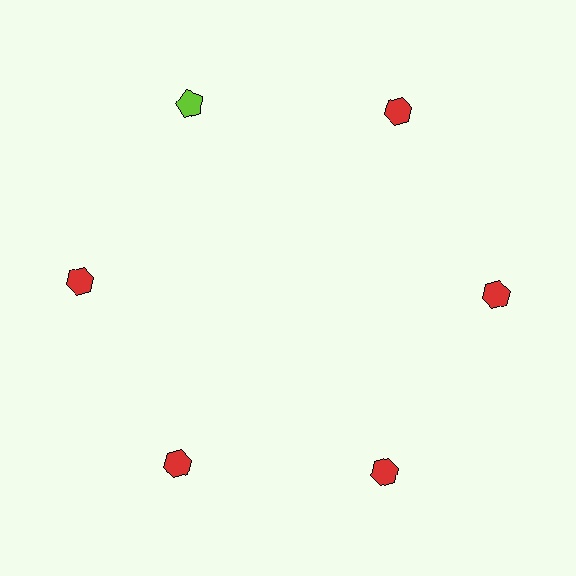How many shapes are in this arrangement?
There are 6 shapes arranged in a ring pattern.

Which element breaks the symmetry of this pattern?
The lime pentagon at roughly the 11 o'clock position breaks the symmetry. All other shapes are red hexagons.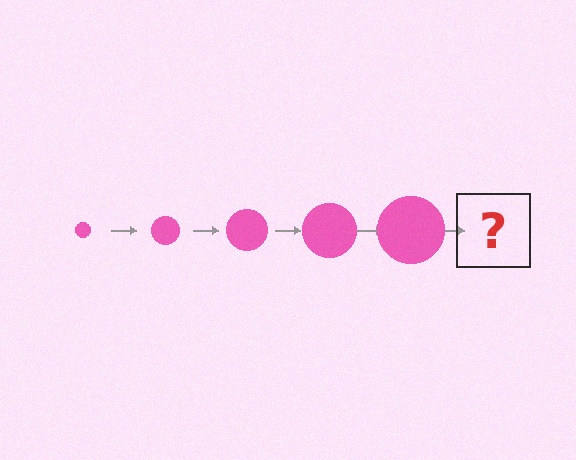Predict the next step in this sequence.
The next step is a pink circle, larger than the previous one.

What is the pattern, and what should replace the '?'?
The pattern is that the circle gets progressively larger each step. The '?' should be a pink circle, larger than the previous one.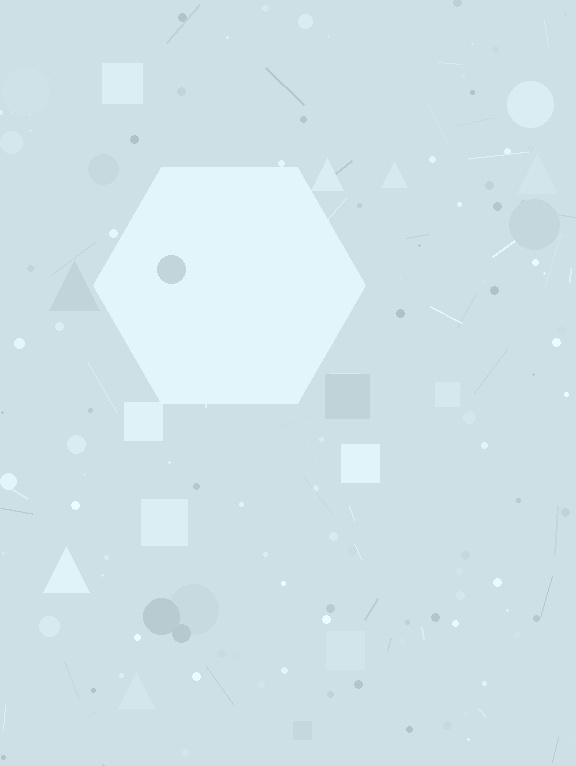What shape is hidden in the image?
A hexagon is hidden in the image.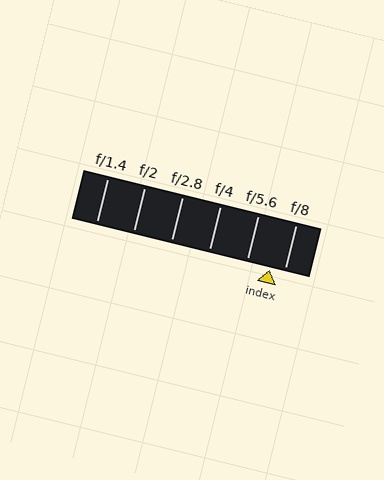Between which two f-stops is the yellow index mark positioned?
The index mark is between f/5.6 and f/8.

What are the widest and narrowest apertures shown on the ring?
The widest aperture shown is f/1.4 and the narrowest is f/8.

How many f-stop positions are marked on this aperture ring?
There are 6 f-stop positions marked.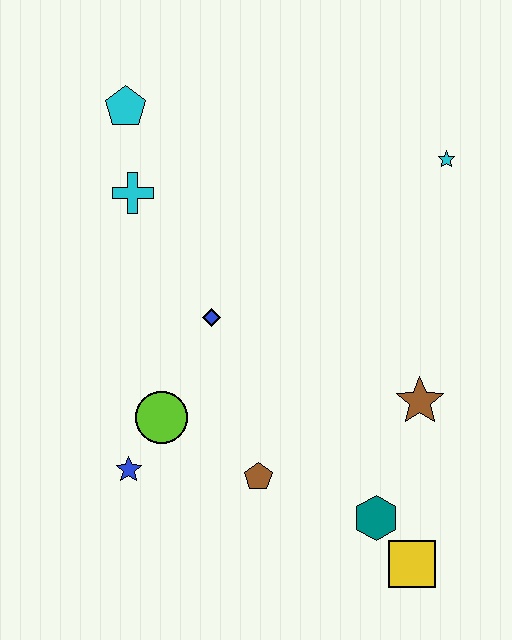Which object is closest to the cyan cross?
The cyan pentagon is closest to the cyan cross.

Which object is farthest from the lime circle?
The cyan star is farthest from the lime circle.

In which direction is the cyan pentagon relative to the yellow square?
The cyan pentagon is above the yellow square.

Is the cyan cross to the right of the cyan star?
No